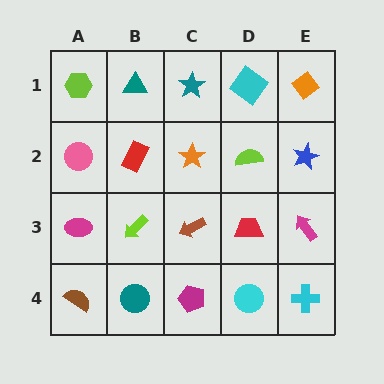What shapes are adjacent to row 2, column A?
A lime hexagon (row 1, column A), a magenta ellipse (row 3, column A), a red rectangle (row 2, column B).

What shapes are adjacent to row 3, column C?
An orange star (row 2, column C), a magenta pentagon (row 4, column C), a lime arrow (row 3, column B), a red trapezoid (row 3, column D).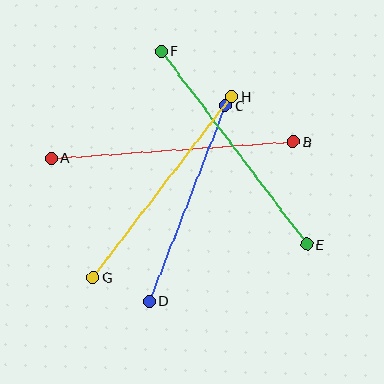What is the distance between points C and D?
The distance is approximately 210 pixels.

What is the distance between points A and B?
The distance is approximately 243 pixels.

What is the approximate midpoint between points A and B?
The midpoint is at approximately (172, 150) pixels.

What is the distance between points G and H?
The distance is approximately 228 pixels.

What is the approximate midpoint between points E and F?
The midpoint is at approximately (234, 148) pixels.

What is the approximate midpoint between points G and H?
The midpoint is at approximately (162, 187) pixels.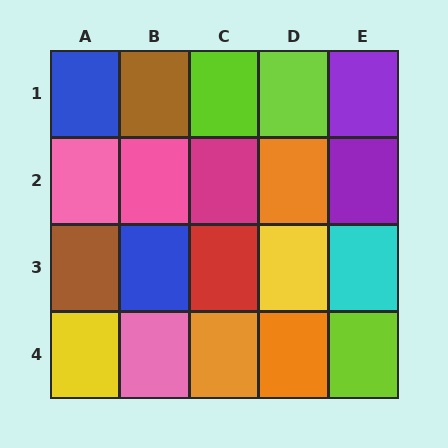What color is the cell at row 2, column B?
Pink.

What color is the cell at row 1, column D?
Lime.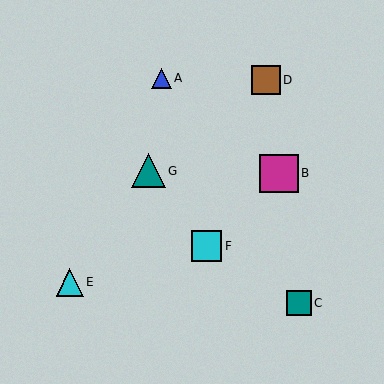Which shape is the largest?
The magenta square (labeled B) is the largest.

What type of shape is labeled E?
Shape E is a cyan triangle.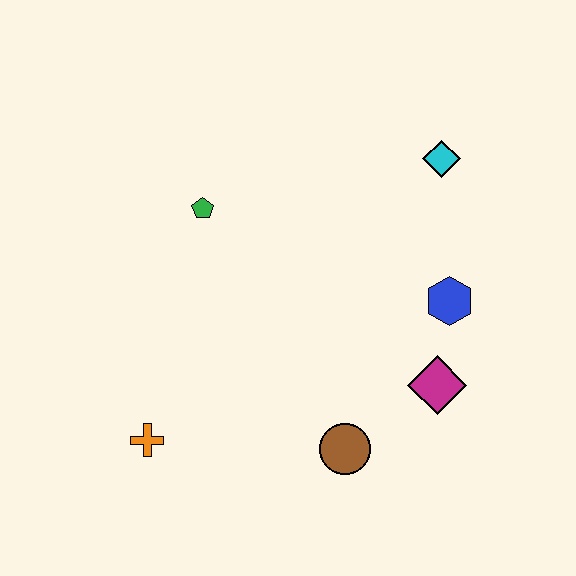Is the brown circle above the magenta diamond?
No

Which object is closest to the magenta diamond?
The blue hexagon is closest to the magenta diamond.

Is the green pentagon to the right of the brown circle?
No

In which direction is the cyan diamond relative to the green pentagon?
The cyan diamond is to the right of the green pentagon.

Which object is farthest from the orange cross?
The cyan diamond is farthest from the orange cross.